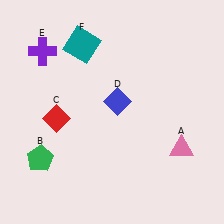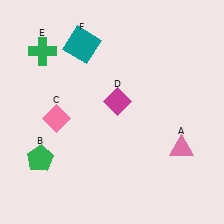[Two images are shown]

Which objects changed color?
C changed from red to pink. D changed from blue to magenta. E changed from purple to green.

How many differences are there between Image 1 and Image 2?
There are 3 differences between the two images.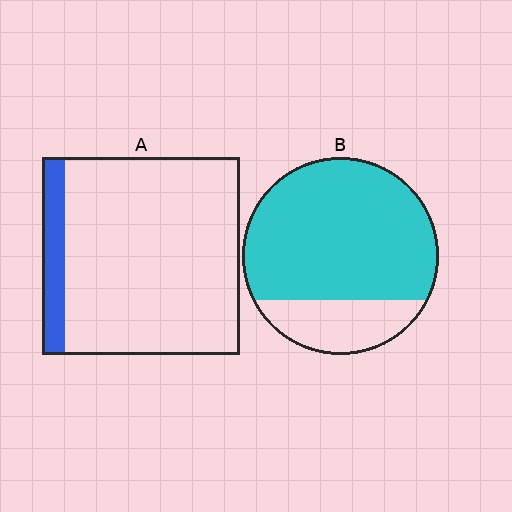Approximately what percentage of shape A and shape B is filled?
A is approximately 10% and B is approximately 75%.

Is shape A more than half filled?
No.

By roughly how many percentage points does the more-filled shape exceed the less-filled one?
By roughly 65 percentage points (B over A).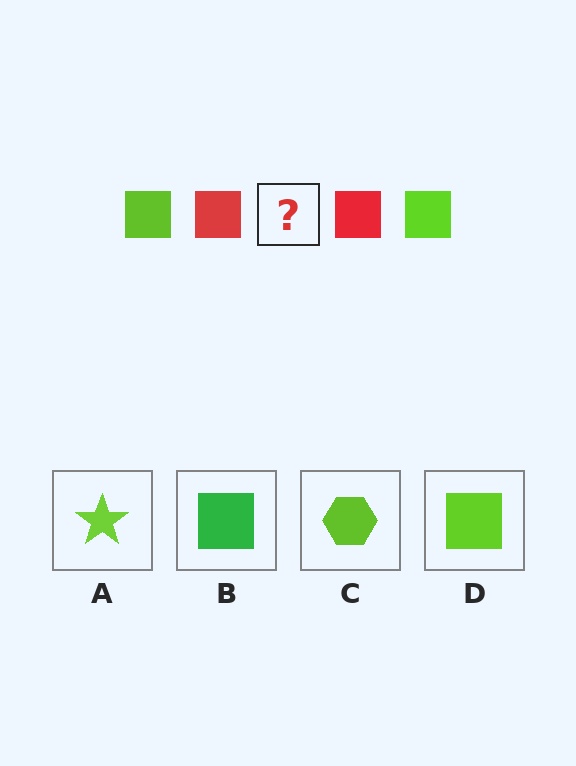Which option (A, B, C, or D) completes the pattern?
D.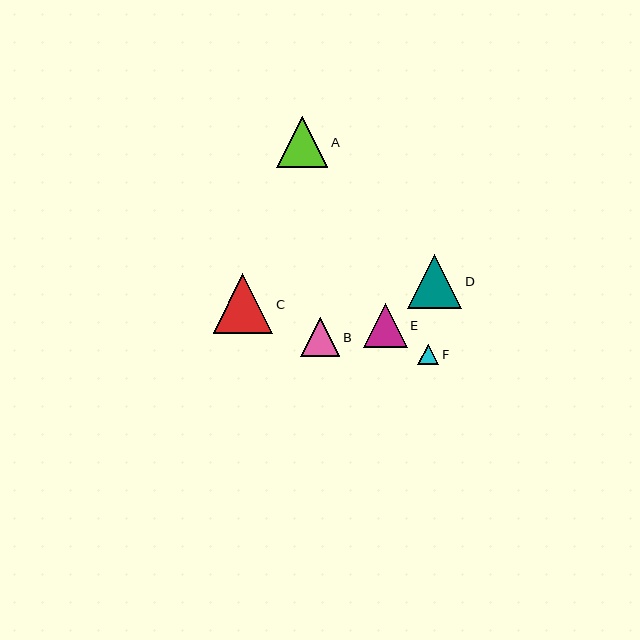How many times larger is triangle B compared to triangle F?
Triangle B is approximately 1.9 times the size of triangle F.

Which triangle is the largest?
Triangle C is the largest with a size of approximately 60 pixels.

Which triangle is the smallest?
Triangle F is the smallest with a size of approximately 21 pixels.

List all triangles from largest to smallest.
From largest to smallest: C, D, A, E, B, F.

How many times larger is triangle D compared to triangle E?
Triangle D is approximately 1.2 times the size of triangle E.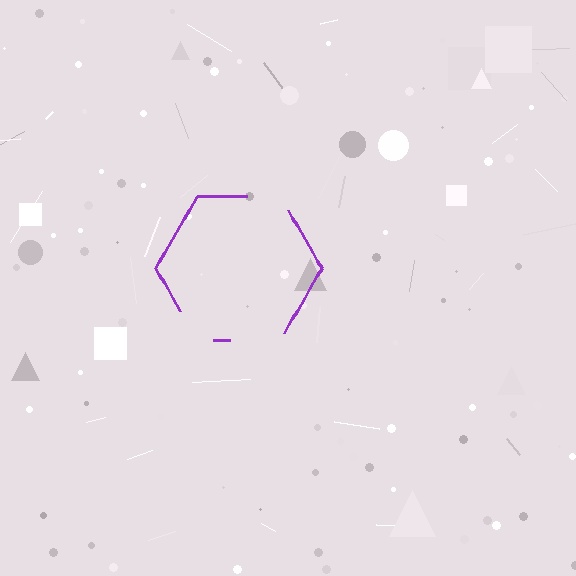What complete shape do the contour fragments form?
The contour fragments form a hexagon.